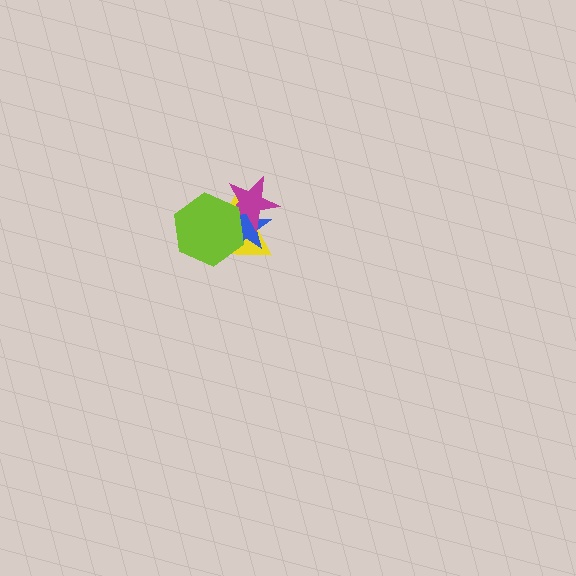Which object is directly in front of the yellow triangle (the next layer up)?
The blue star is directly in front of the yellow triangle.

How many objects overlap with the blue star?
3 objects overlap with the blue star.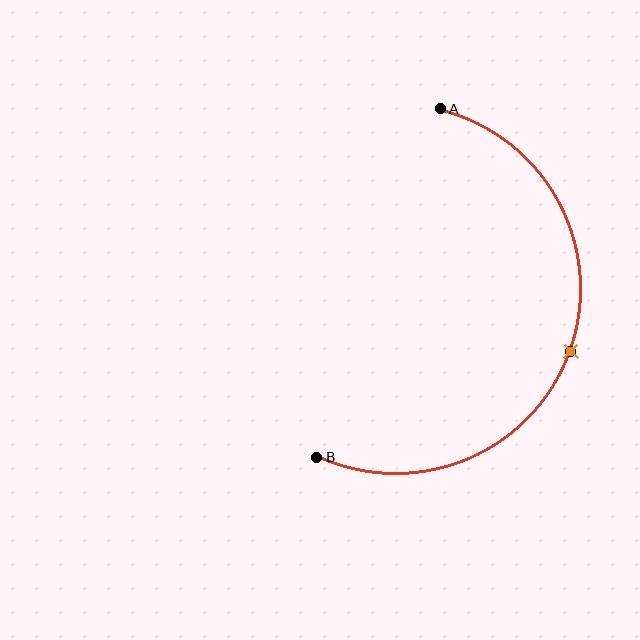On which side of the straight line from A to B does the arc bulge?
The arc bulges to the right of the straight line connecting A and B.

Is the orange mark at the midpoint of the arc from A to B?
Yes. The orange mark lies on the arc at equal arc-length from both A and B — it is the arc midpoint.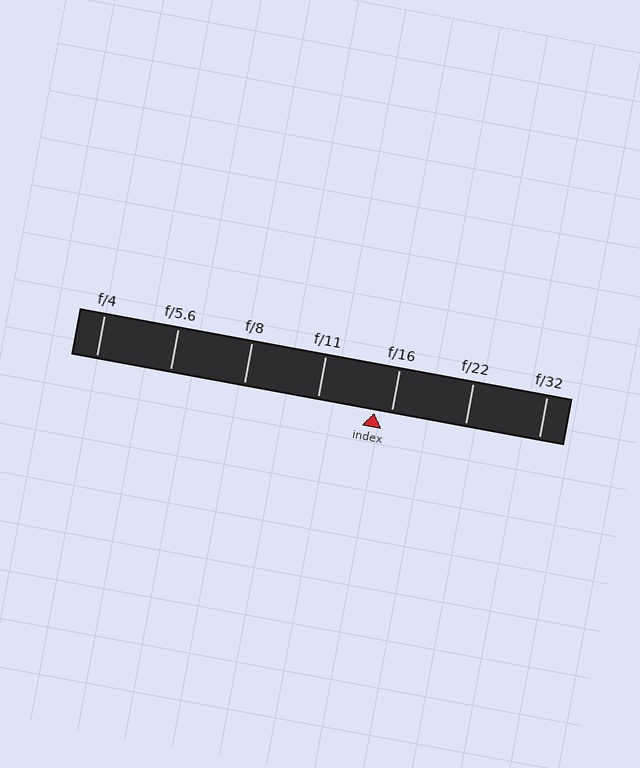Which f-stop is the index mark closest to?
The index mark is closest to f/16.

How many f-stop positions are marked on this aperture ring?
There are 7 f-stop positions marked.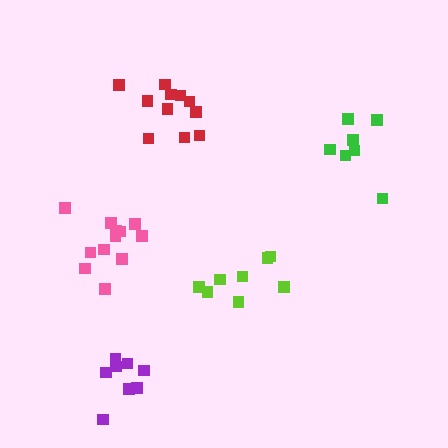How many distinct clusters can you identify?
There are 5 distinct clusters.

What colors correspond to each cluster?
The clusters are colored: pink, green, red, purple, lime.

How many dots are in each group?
Group 1: 12 dots, Group 2: 7 dots, Group 3: 11 dots, Group 4: 8 dots, Group 5: 8 dots (46 total).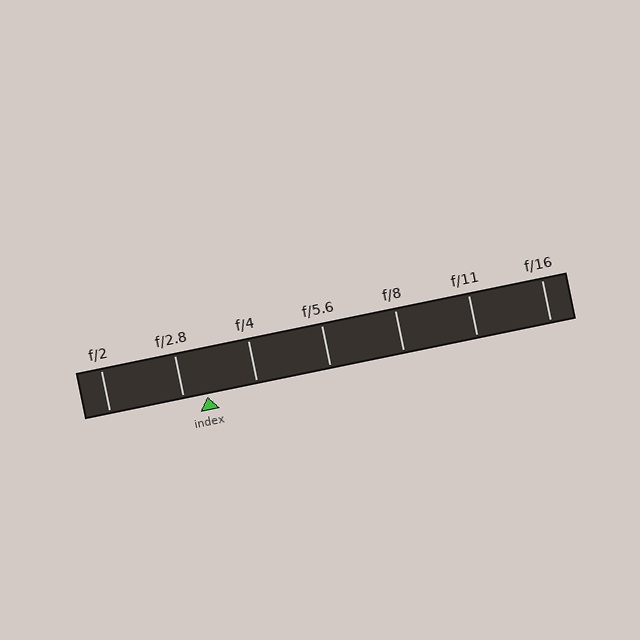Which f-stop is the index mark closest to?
The index mark is closest to f/2.8.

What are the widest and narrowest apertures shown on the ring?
The widest aperture shown is f/2 and the narrowest is f/16.